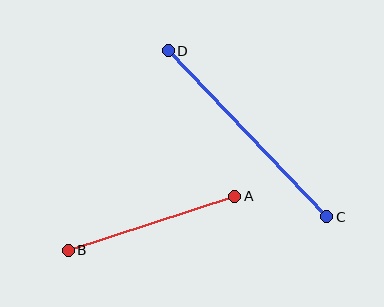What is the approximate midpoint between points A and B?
The midpoint is at approximately (151, 223) pixels.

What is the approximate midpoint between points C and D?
The midpoint is at approximately (247, 134) pixels.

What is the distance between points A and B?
The distance is approximately 175 pixels.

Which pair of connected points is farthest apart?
Points C and D are farthest apart.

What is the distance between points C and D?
The distance is approximately 229 pixels.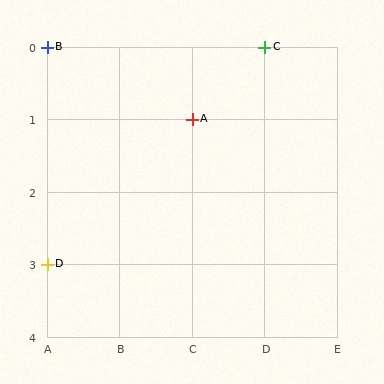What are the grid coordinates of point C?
Point C is at grid coordinates (D, 0).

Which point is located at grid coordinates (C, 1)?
Point A is at (C, 1).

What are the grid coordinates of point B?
Point B is at grid coordinates (A, 0).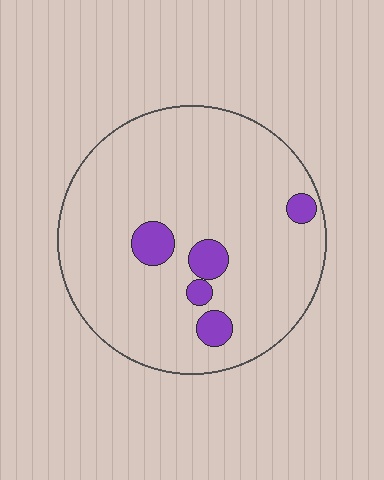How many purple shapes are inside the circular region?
5.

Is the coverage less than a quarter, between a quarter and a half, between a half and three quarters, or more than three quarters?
Less than a quarter.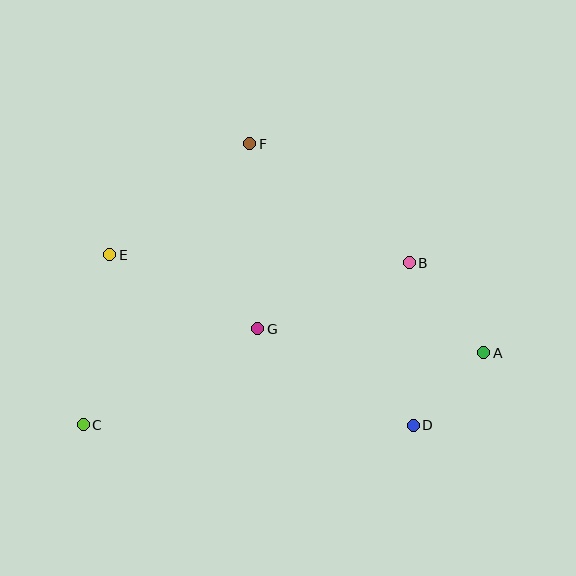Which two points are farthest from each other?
Points A and C are farthest from each other.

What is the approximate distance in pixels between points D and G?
The distance between D and G is approximately 183 pixels.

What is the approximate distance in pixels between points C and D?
The distance between C and D is approximately 330 pixels.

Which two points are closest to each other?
Points A and D are closest to each other.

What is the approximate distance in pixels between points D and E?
The distance between D and E is approximately 348 pixels.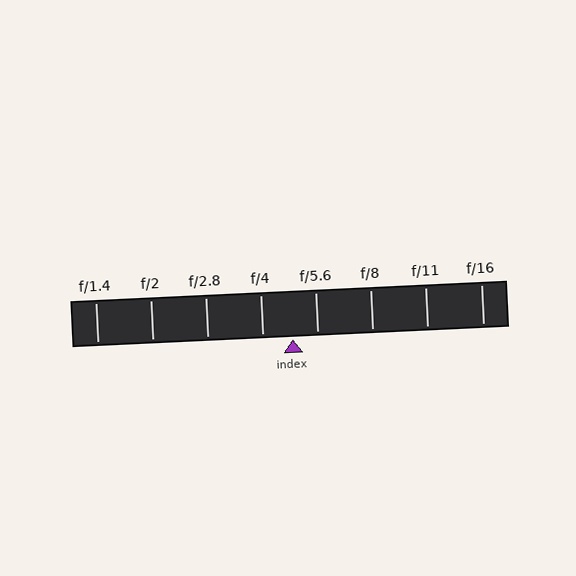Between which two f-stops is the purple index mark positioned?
The index mark is between f/4 and f/5.6.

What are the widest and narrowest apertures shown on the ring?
The widest aperture shown is f/1.4 and the narrowest is f/16.